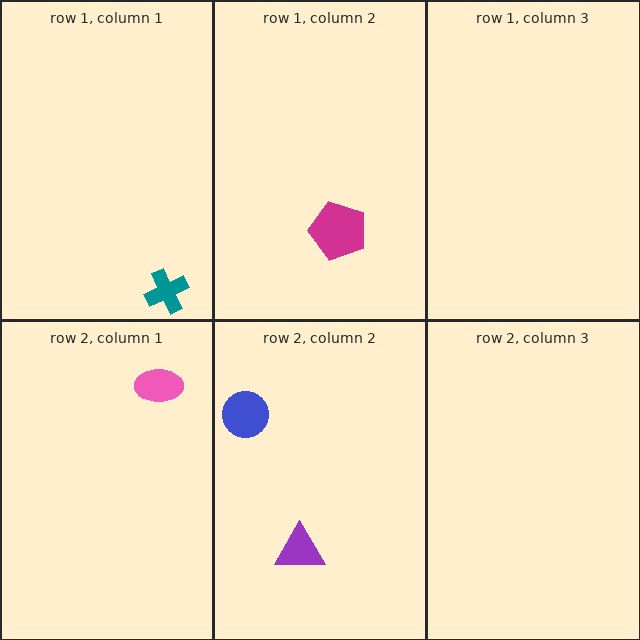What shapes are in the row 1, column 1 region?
The teal cross.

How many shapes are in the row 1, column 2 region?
1.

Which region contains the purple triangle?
The row 2, column 2 region.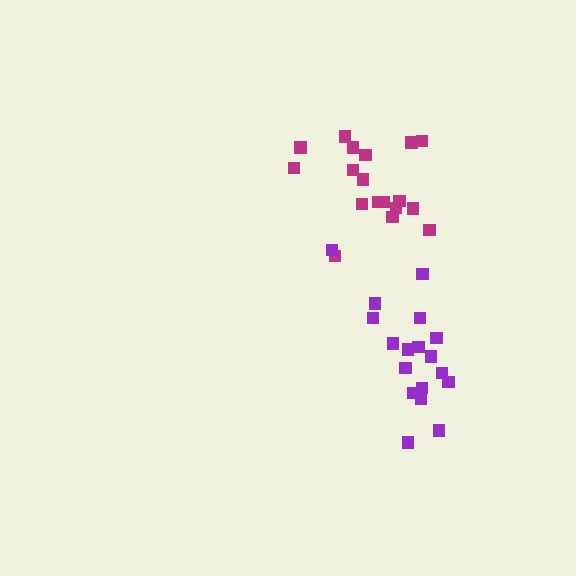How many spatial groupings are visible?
There are 2 spatial groupings.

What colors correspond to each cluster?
The clusters are colored: magenta, purple.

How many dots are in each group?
Group 1: 18 dots, Group 2: 18 dots (36 total).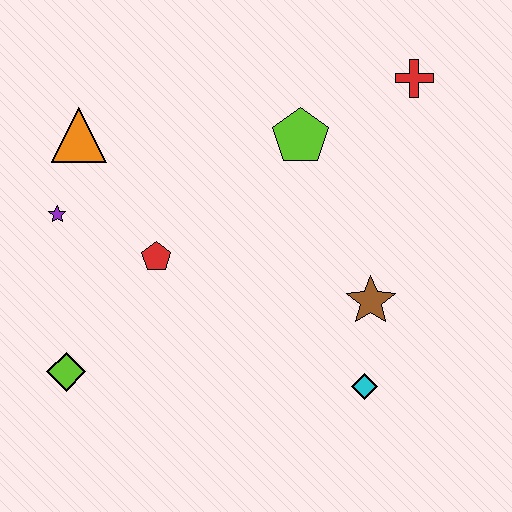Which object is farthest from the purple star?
The red cross is farthest from the purple star.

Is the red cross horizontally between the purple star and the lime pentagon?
No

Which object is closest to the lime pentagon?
The red cross is closest to the lime pentagon.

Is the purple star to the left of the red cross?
Yes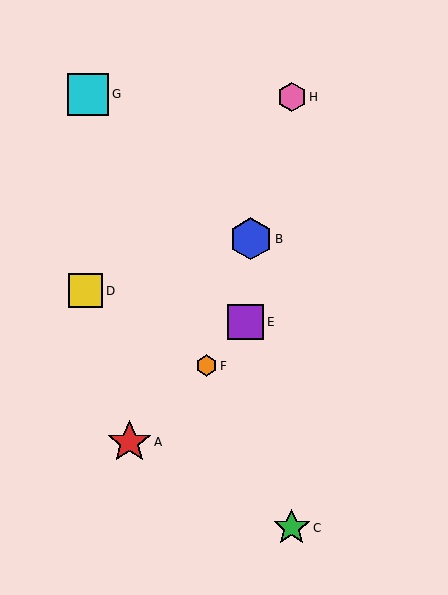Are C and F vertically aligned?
No, C is at x≈292 and F is at x≈207.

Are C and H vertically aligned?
Yes, both are at x≈292.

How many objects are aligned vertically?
2 objects (C, H) are aligned vertically.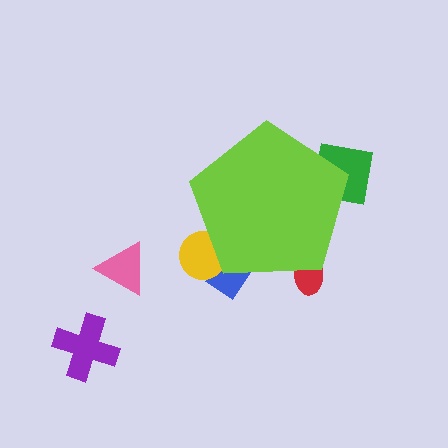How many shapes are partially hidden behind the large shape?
4 shapes are partially hidden.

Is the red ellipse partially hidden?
Yes, the red ellipse is partially hidden behind the lime pentagon.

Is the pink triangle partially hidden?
No, the pink triangle is fully visible.